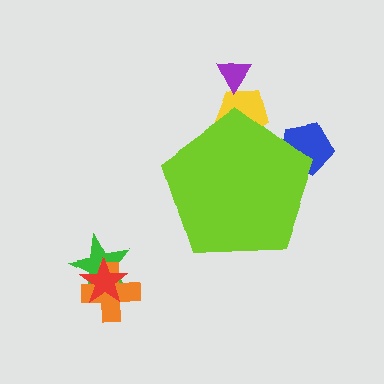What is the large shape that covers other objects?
A lime pentagon.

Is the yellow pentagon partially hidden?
Yes, the yellow pentagon is partially hidden behind the lime pentagon.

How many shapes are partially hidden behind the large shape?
2 shapes are partially hidden.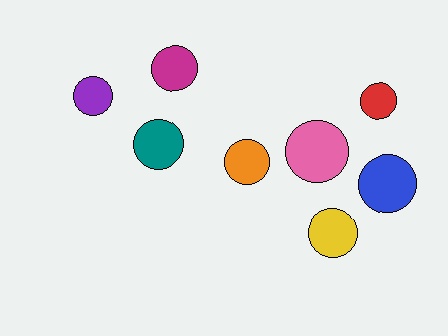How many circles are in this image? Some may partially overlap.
There are 8 circles.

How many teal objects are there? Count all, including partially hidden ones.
There is 1 teal object.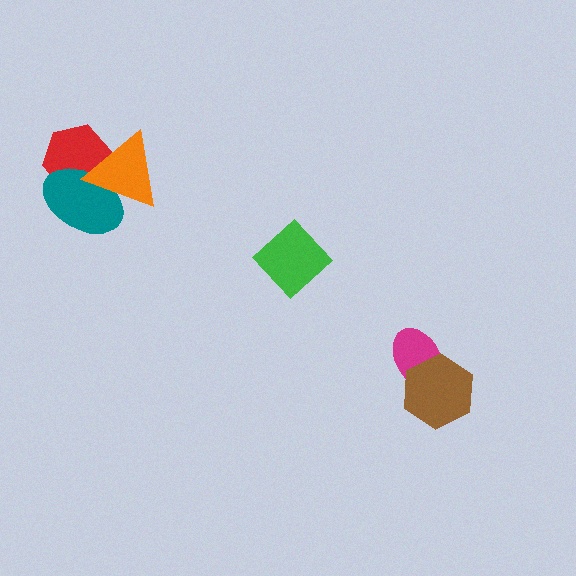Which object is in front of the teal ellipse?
The orange triangle is in front of the teal ellipse.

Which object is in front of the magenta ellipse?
The brown hexagon is in front of the magenta ellipse.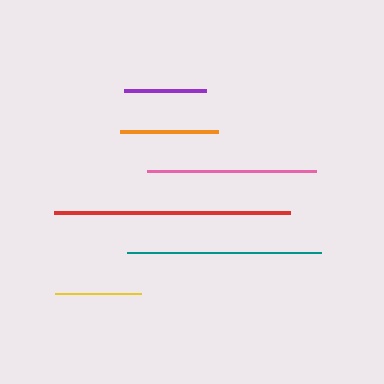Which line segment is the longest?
The red line is the longest at approximately 236 pixels.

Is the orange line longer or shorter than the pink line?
The pink line is longer than the orange line.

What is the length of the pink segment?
The pink segment is approximately 170 pixels long.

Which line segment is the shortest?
The purple line is the shortest at approximately 81 pixels.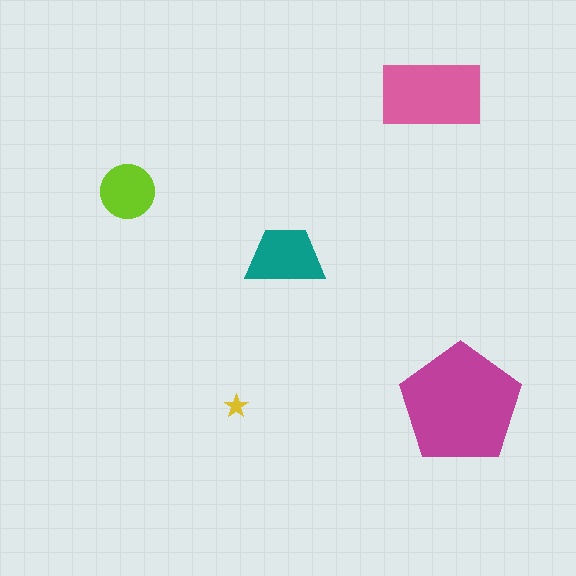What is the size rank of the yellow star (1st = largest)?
5th.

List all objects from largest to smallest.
The magenta pentagon, the pink rectangle, the teal trapezoid, the lime circle, the yellow star.